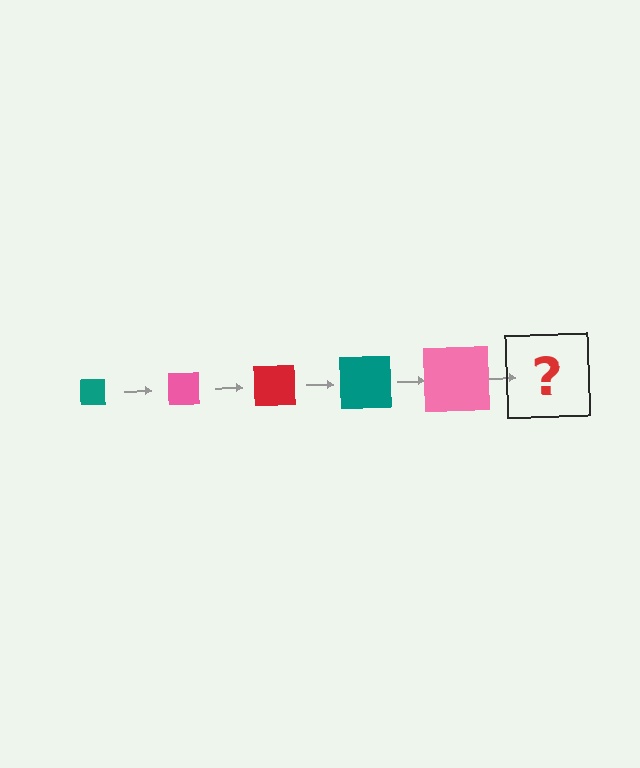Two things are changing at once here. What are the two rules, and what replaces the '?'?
The two rules are that the square grows larger each step and the color cycles through teal, pink, and red. The '?' should be a red square, larger than the previous one.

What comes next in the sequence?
The next element should be a red square, larger than the previous one.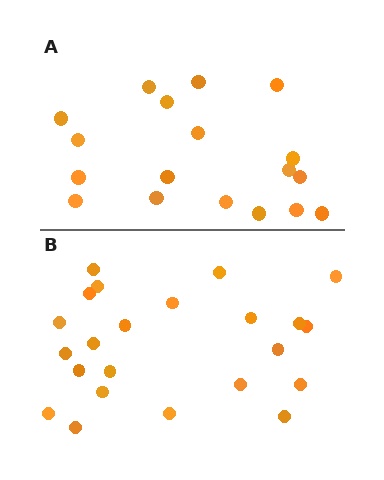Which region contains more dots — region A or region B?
Region B (the bottom region) has more dots.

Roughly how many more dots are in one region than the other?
Region B has about 5 more dots than region A.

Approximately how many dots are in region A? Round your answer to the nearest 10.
About 20 dots. (The exact count is 18, which rounds to 20.)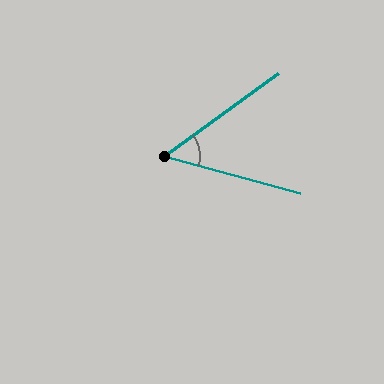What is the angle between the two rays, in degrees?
Approximately 51 degrees.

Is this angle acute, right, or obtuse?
It is acute.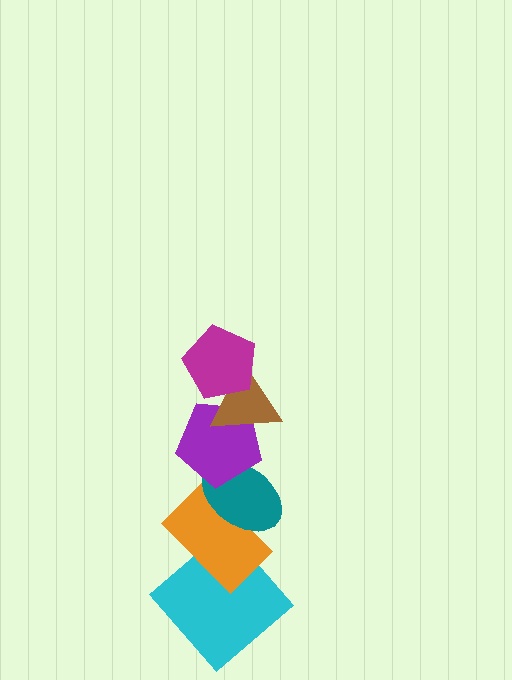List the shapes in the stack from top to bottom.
From top to bottom: the magenta pentagon, the brown triangle, the purple pentagon, the teal ellipse, the orange rectangle, the cyan diamond.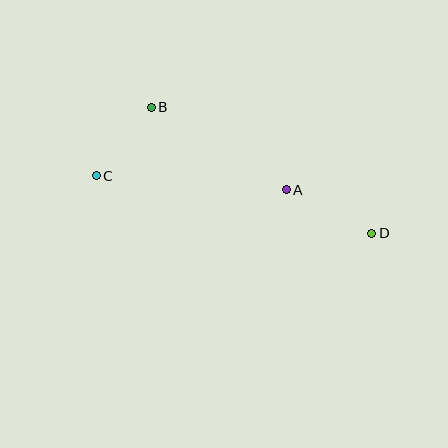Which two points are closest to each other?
Points B and C are closest to each other.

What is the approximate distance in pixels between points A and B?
The distance between A and B is approximately 158 pixels.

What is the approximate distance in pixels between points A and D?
The distance between A and D is approximately 96 pixels.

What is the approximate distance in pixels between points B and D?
The distance between B and D is approximately 254 pixels.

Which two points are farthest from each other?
Points C and D are farthest from each other.